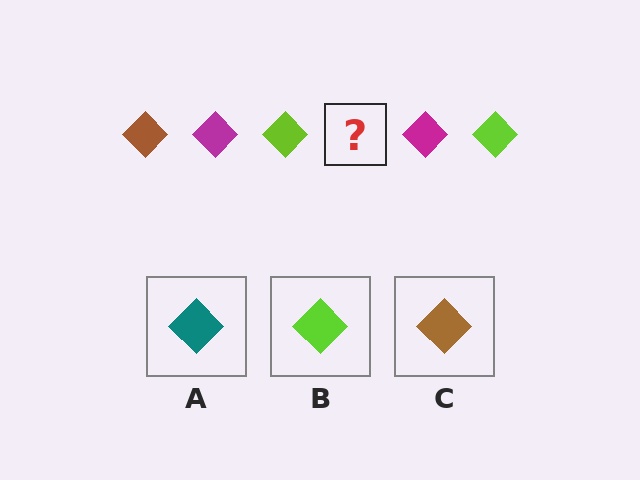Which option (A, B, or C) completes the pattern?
C.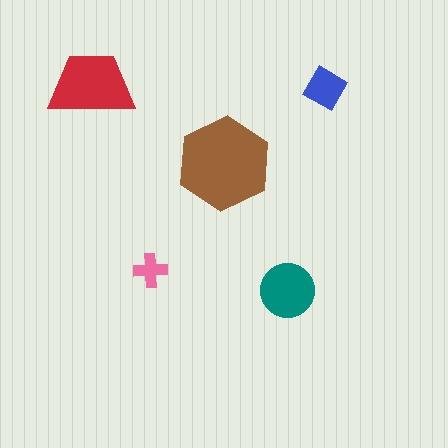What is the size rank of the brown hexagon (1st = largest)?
1st.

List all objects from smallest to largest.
The pink cross, the blue diamond, the teal circle, the red trapezoid, the brown hexagon.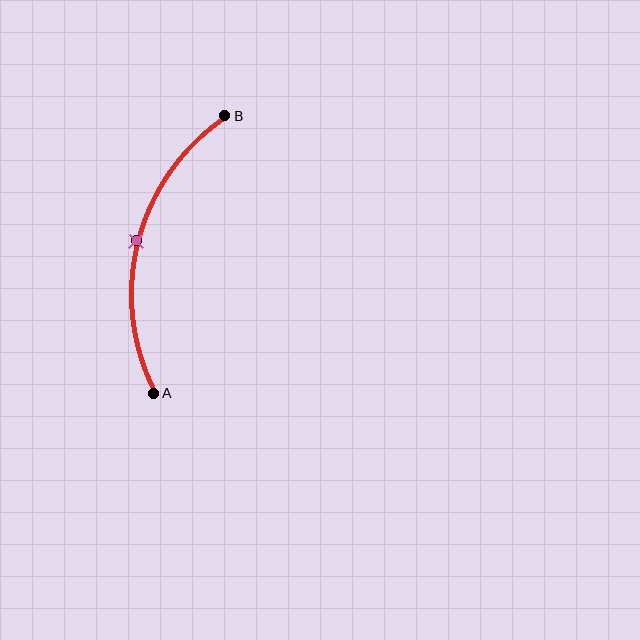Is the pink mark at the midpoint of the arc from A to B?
Yes. The pink mark lies on the arc at equal arc-length from both A and B — it is the arc midpoint.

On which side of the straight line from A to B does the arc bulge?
The arc bulges to the left of the straight line connecting A and B.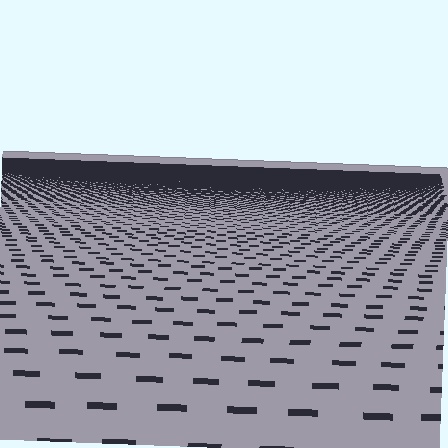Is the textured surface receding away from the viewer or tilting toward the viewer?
The surface is receding away from the viewer. Texture elements get smaller and denser toward the top.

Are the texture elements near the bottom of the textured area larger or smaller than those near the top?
Larger. Near the bottom, elements are closer to the viewer and appear at a bigger on-screen size.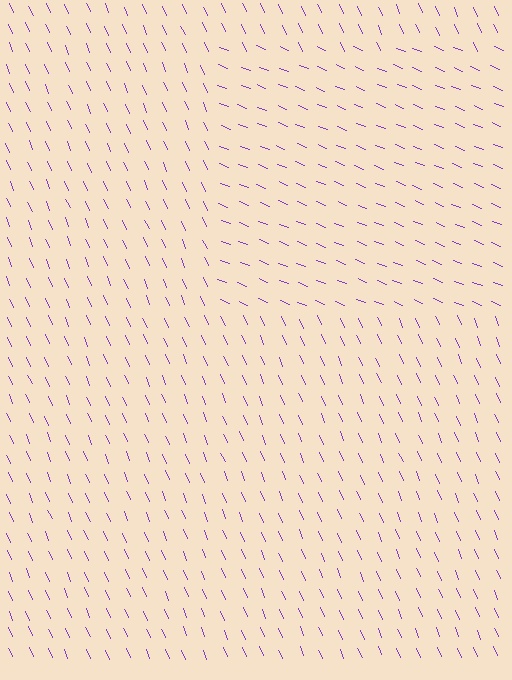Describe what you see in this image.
The image is filled with small purple line segments. A rectangle region in the image has lines oriented differently from the surrounding lines, creating a visible texture boundary.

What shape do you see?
I see a rectangle.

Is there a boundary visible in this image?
Yes, there is a texture boundary formed by a change in line orientation.